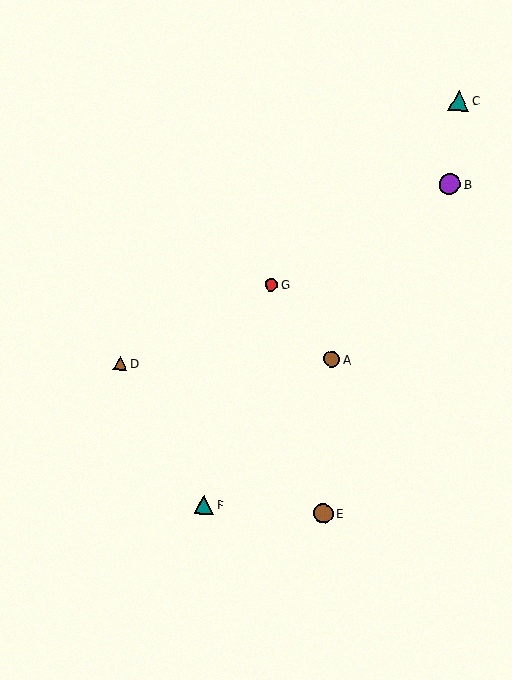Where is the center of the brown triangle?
The center of the brown triangle is at (120, 363).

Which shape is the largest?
The purple circle (labeled B) is the largest.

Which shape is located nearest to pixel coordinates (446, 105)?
The teal triangle (labeled C) at (459, 101) is nearest to that location.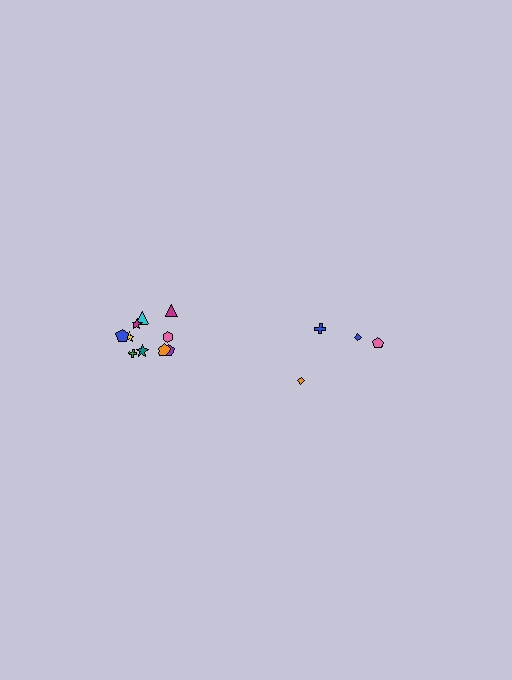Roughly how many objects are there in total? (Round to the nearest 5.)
Roughly 15 objects in total.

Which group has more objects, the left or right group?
The left group.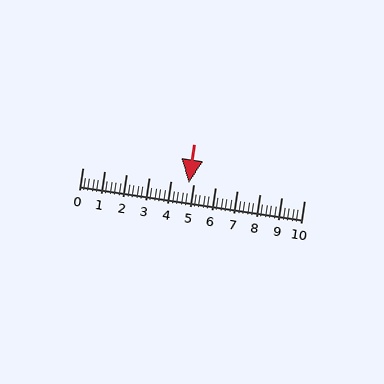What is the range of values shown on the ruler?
The ruler shows values from 0 to 10.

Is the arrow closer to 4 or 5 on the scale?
The arrow is closer to 5.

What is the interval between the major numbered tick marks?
The major tick marks are spaced 1 units apart.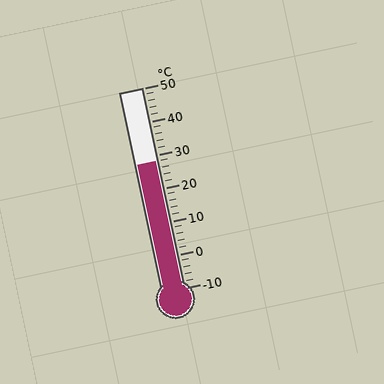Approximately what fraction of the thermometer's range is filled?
The thermometer is filled to approximately 65% of its range.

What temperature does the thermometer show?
The thermometer shows approximately 28°C.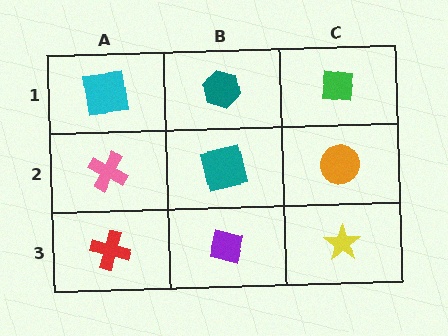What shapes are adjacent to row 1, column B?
A teal square (row 2, column B), a cyan square (row 1, column A), a green square (row 1, column C).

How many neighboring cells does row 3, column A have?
2.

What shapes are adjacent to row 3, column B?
A teal square (row 2, column B), a red cross (row 3, column A), a yellow star (row 3, column C).